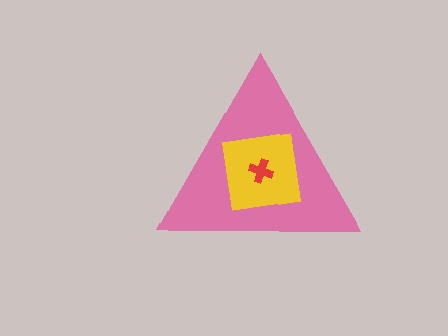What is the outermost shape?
The pink triangle.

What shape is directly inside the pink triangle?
The yellow square.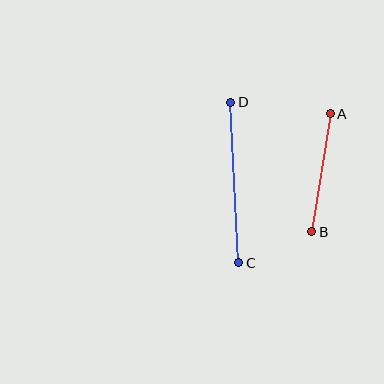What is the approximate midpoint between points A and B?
The midpoint is at approximately (321, 173) pixels.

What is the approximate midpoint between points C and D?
The midpoint is at approximately (235, 182) pixels.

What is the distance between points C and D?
The distance is approximately 161 pixels.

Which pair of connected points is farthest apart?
Points C and D are farthest apart.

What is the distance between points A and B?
The distance is approximately 120 pixels.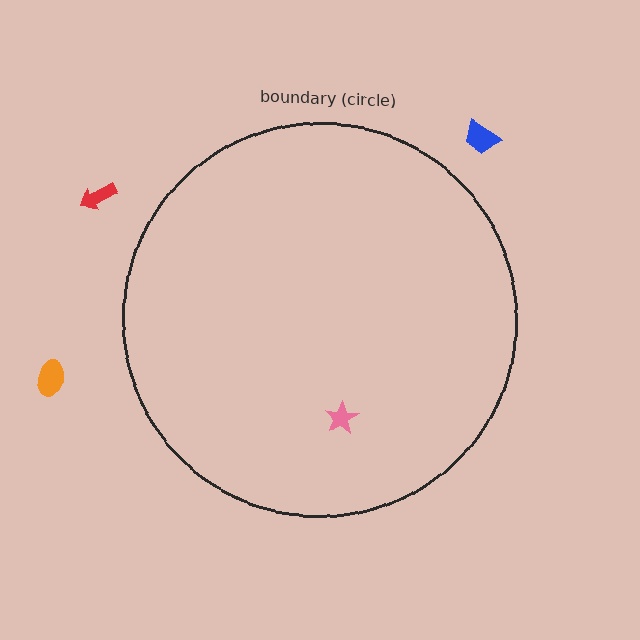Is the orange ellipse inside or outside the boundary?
Outside.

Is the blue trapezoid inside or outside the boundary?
Outside.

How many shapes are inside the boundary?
1 inside, 3 outside.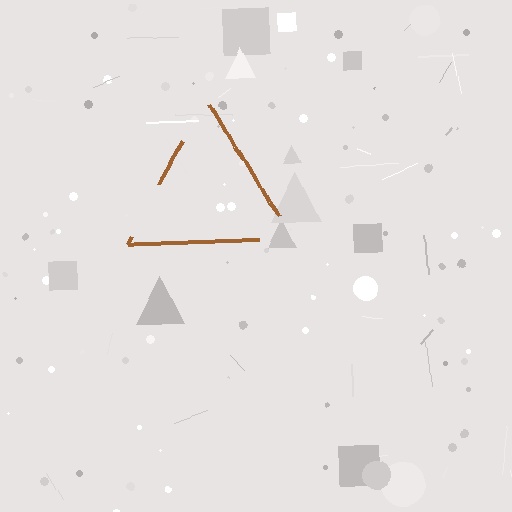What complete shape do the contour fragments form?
The contour fragments form a triangle.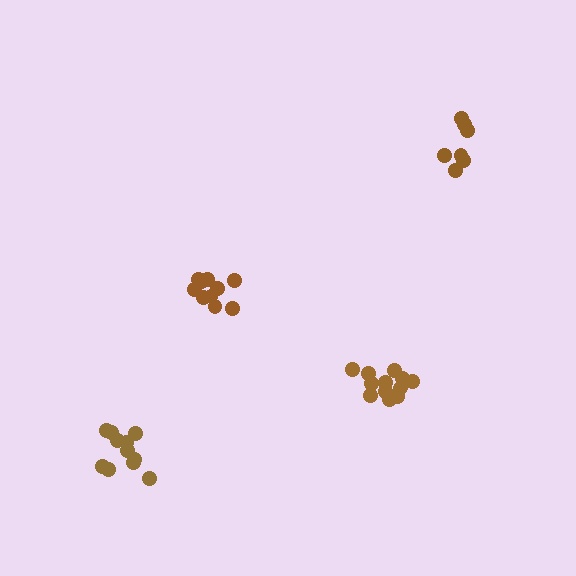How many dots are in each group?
Group 1: 7 dots, Group 2: 10 dots, Group 3: 12 dots, Group 4: 11 dots (40 total).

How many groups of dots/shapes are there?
There are 4 groups.